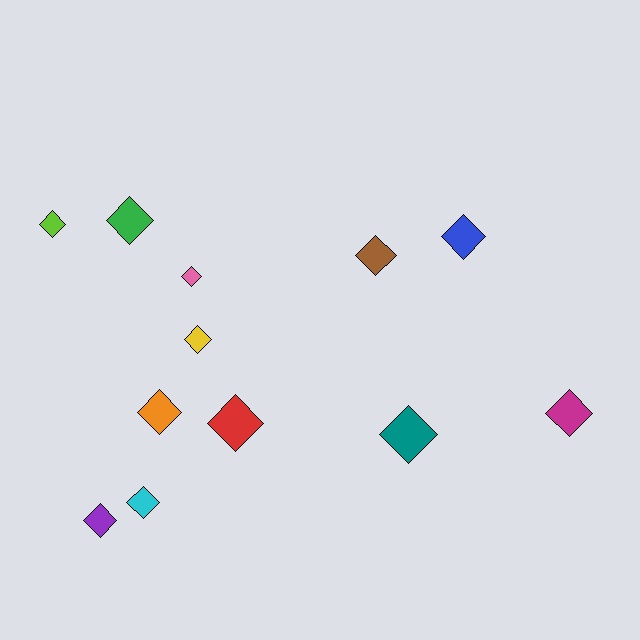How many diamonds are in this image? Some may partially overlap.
There are 12 diamonds.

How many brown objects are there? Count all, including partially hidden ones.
There is 1 brown object.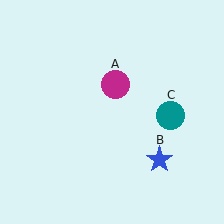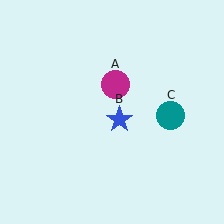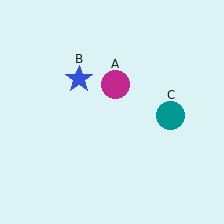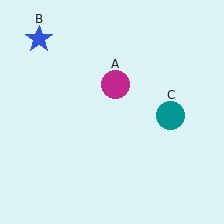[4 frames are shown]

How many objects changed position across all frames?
1 object changed position: blue star (object B).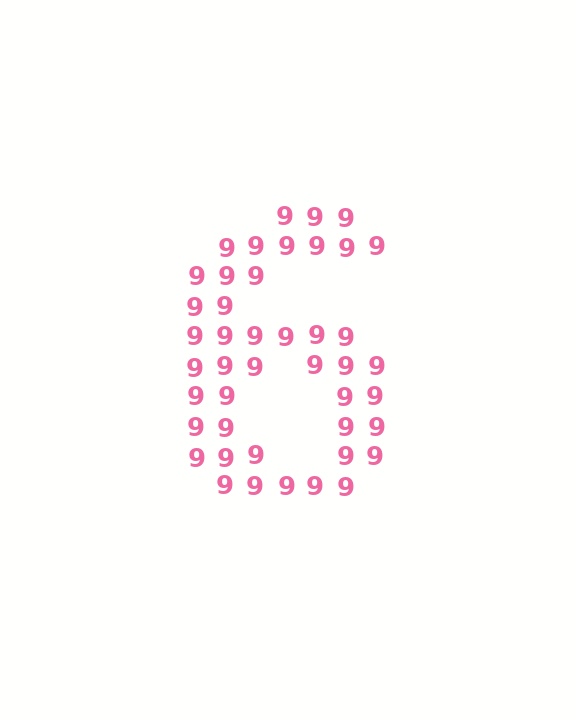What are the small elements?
The small elements are digit 9's.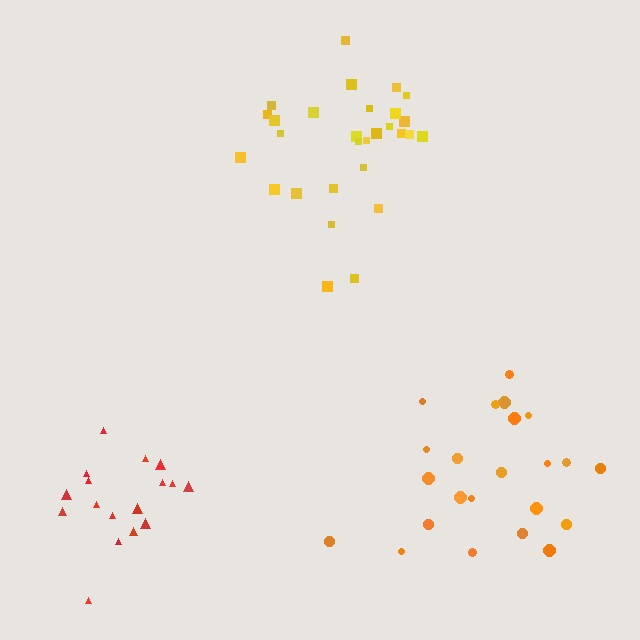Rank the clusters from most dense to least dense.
red, yellow, orange.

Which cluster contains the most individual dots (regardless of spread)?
Yellow (29).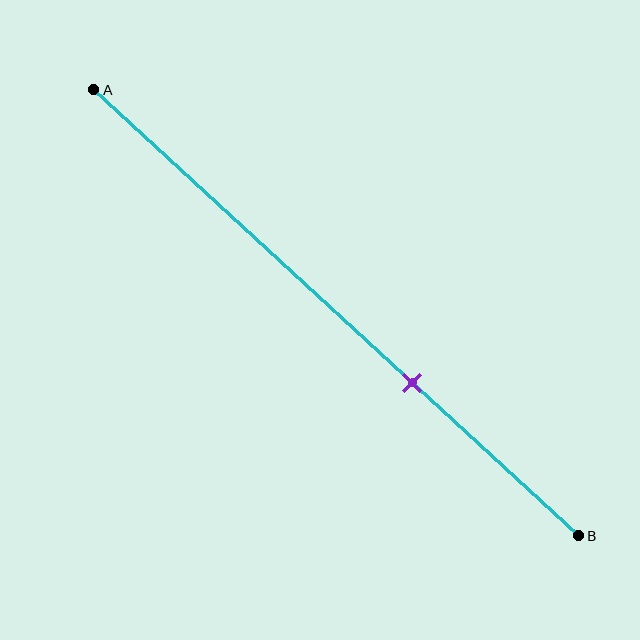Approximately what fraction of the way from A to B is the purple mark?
The purple mark is approximately 65% of the way from A to B.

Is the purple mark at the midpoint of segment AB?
No, the mark is at about 65% from A, not at the 50% midpoint.